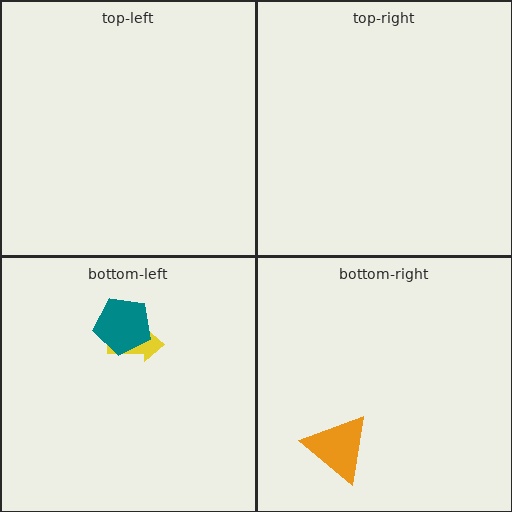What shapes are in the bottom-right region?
The orange triangle.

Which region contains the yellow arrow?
The bottom-left region.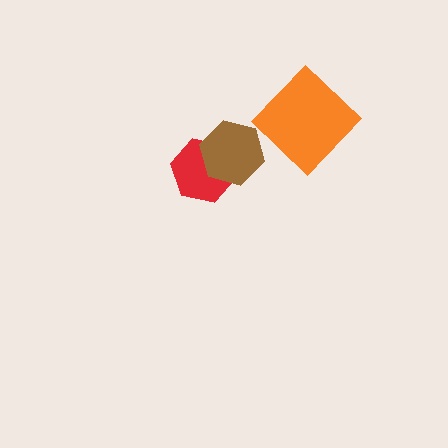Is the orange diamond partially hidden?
No, no other shape covers it.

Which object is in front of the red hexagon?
The brown hexagon is in front of the red hexagon.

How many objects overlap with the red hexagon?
1 object overlaps with the red hexagon.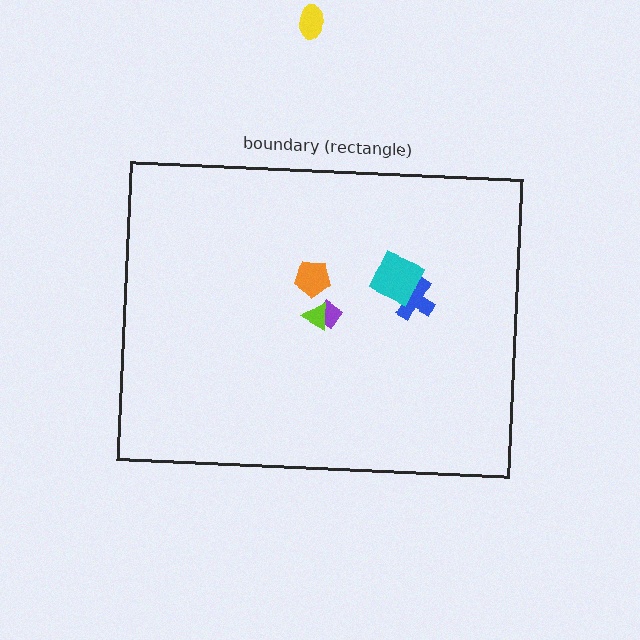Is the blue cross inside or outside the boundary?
Inside.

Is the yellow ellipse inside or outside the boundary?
Outside.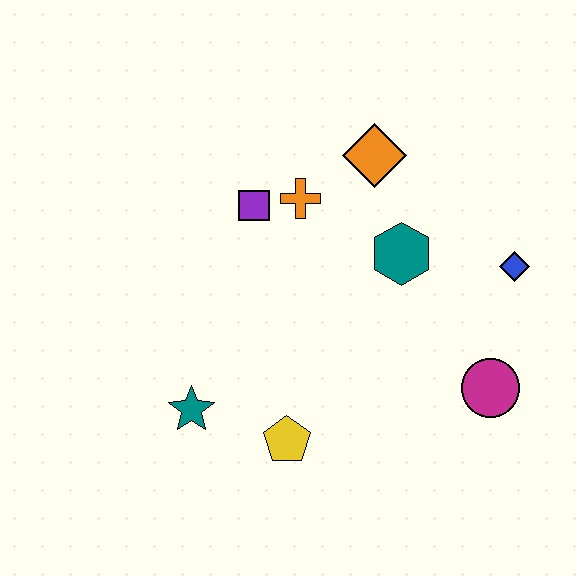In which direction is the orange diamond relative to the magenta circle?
The orange diamond is above the magenta circle.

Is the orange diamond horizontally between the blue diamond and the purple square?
Yes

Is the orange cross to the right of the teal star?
Yes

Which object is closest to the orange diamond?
The orange cross is closest to the orange diamond.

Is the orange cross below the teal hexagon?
No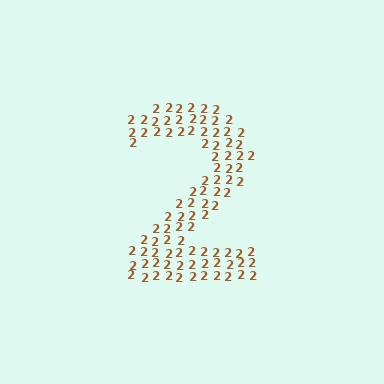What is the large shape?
The large shape is the digit 2.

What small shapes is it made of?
It is made of small digit 2's.